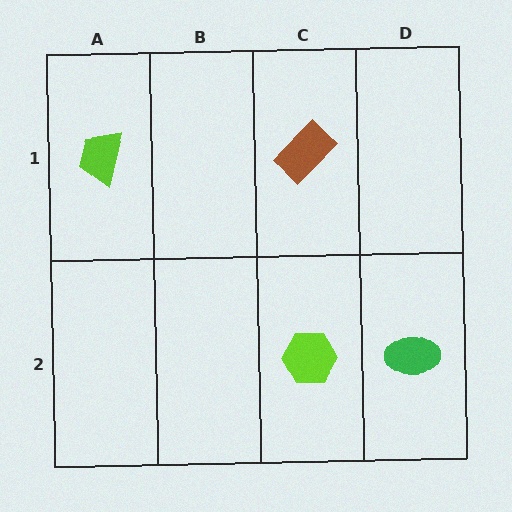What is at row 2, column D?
A green ellipse.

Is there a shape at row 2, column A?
No, that cell is empty.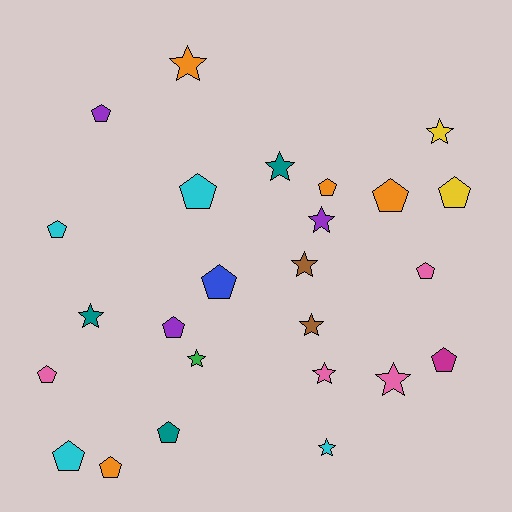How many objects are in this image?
There are 25 objects.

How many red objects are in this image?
There are no red objects.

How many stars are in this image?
There are 11 stars.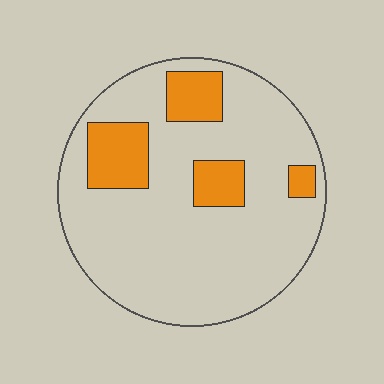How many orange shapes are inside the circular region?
4.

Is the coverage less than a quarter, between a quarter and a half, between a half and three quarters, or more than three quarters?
Less than a quarter.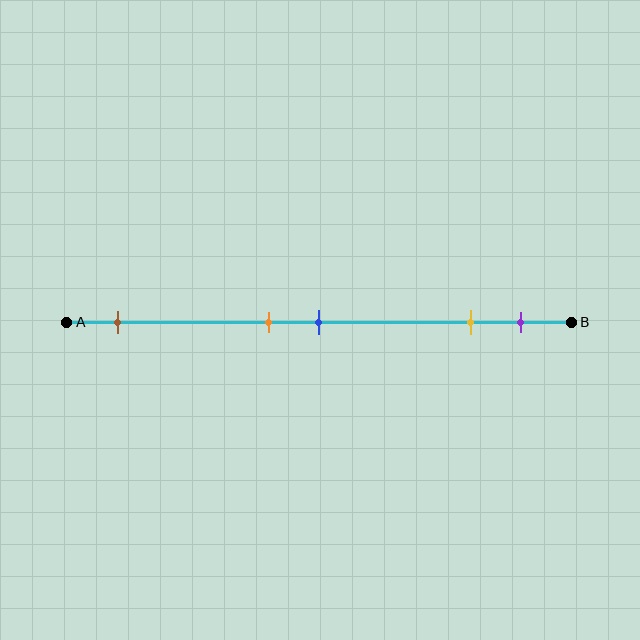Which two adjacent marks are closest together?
The orange and blue marks are the closest adjacent pair.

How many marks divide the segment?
There are 5 marks dividing the segment.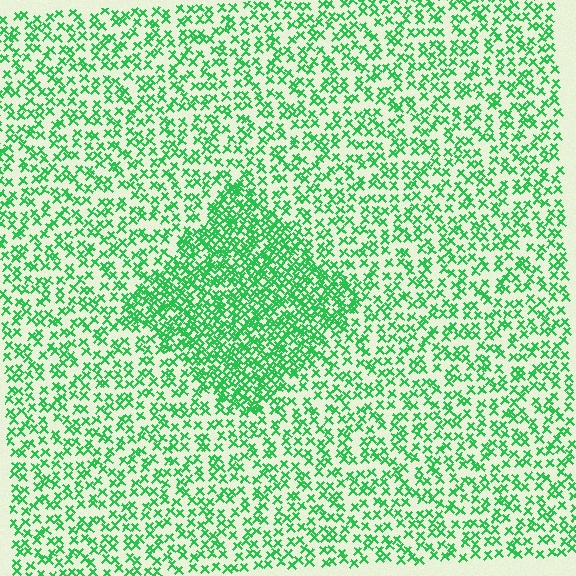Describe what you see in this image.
The image contains small green elements arranged at two different densities. A diamond-shaped region is visible where the elements are more densely packed than the surrounding area.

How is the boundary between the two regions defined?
The boundary is defined by a change in element density (approximately 2.1x ratio). All elements are the same color, size, and shape.